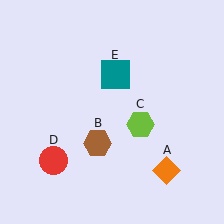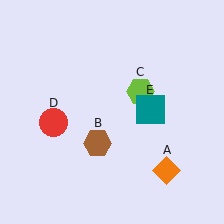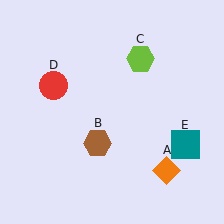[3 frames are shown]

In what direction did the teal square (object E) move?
The teal square (object E) moved down and to the right.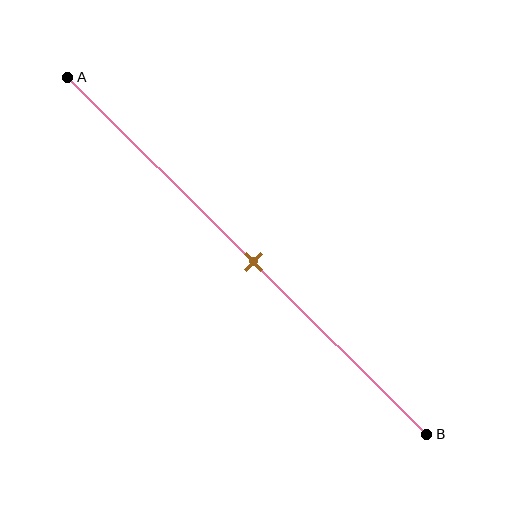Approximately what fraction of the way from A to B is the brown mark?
The brown mark is approximately 50% of the way from A to B.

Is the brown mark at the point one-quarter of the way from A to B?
No, the mark is at about 50% from A, not at the 25% one-quarter point.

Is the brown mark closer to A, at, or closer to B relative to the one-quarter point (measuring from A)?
The brown mark is closer to point B than the one-quarter point of segment AB.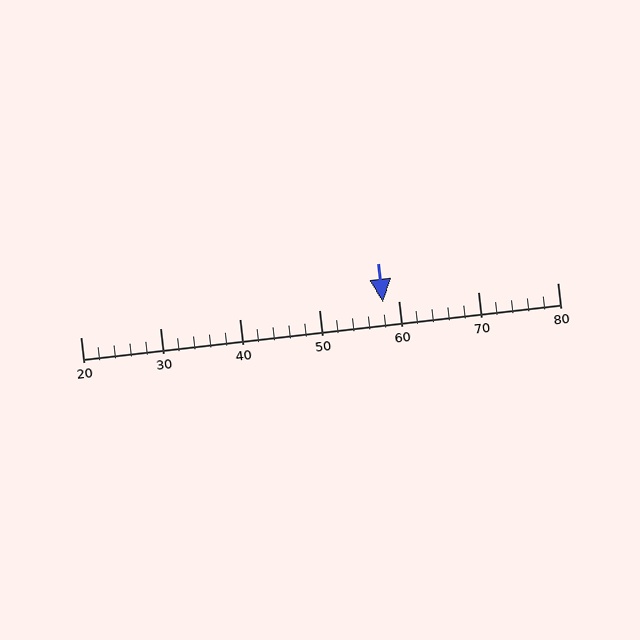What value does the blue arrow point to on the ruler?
The blue arrow points to approximately 58.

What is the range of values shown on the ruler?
The ruler shows values from 20 to 80.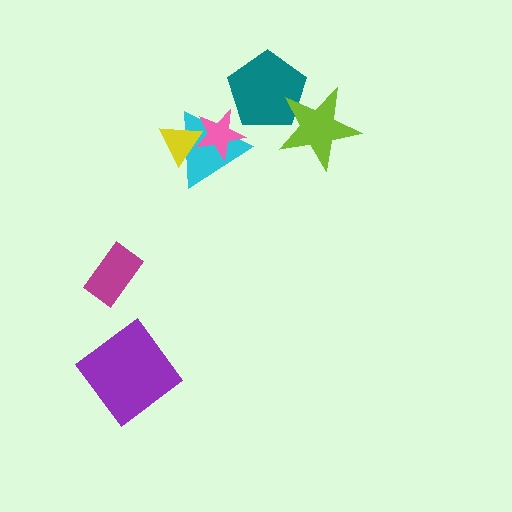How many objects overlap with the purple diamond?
0 objects overlap with the purple diamond.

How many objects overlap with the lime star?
1 object overlaps with the lime star.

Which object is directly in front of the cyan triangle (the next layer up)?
The pink star is directly in front of the cyan triangle.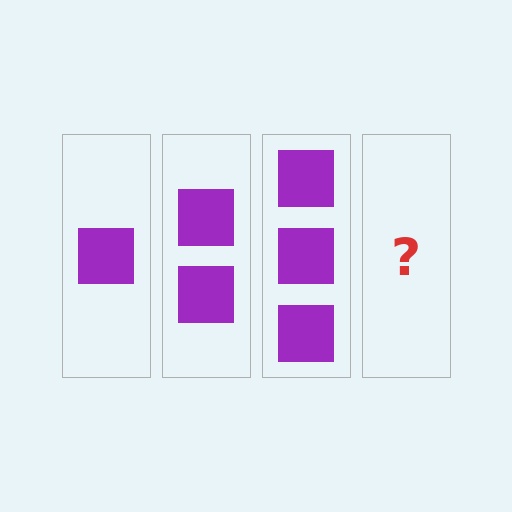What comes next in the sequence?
The next element should be 4 squares.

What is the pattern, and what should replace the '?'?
The pattern is that each step adds one more square. The '?' should be 4 squares.